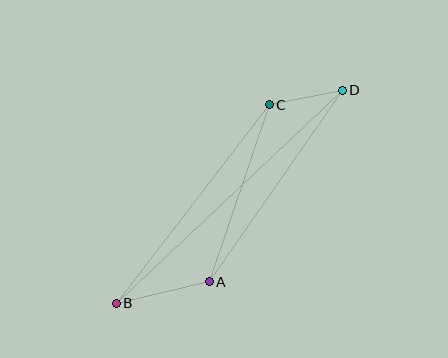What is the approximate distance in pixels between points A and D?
The distance between A and D is approximately 233 pixels.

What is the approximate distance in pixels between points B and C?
The distance between B and C is approximately 250 pixels.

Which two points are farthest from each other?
Points B and D are farthest from each other.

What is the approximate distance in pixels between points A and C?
The distance between A and C is approximately 187 pixels.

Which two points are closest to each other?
Points C and D are closest to each other.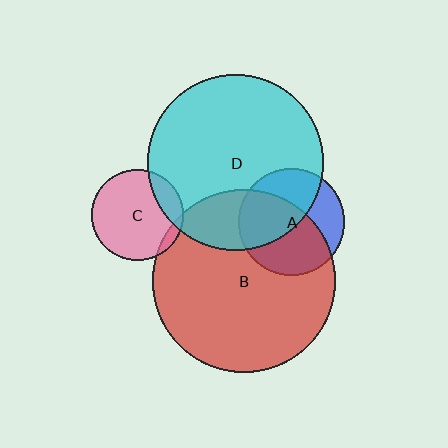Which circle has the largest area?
Circle B (red).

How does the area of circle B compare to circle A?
Approximately 3.0 times.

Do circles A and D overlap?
Yes.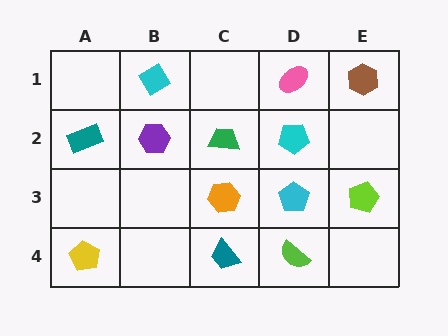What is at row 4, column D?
A lime semicircle.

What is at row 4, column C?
A teal trapezoid.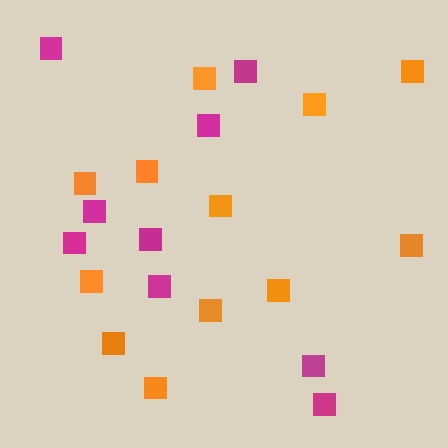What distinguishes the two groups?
There are 2 groups: one group of magenta squares (9) and one group of orange squares (12).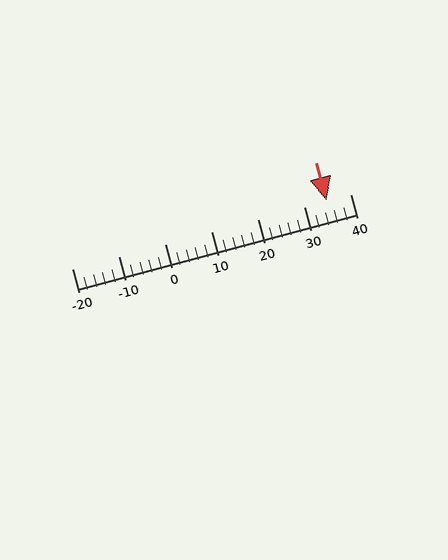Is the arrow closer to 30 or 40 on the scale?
The arrow is closer to 30.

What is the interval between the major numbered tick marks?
The major tick marks are spaced 10 units apart.